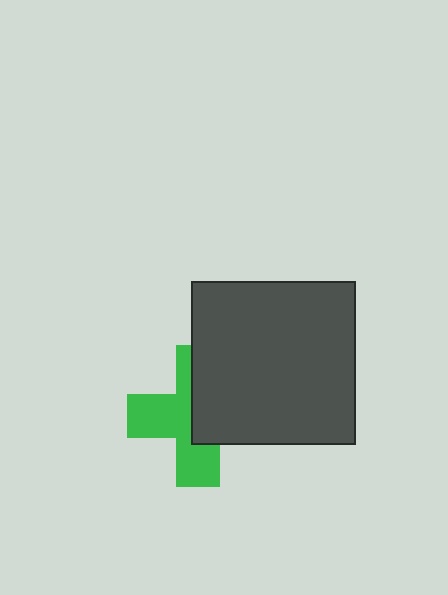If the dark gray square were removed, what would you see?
You would see the complete green cross.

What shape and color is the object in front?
The object in front is a dark gray square.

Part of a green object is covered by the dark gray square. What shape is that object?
It is a cross.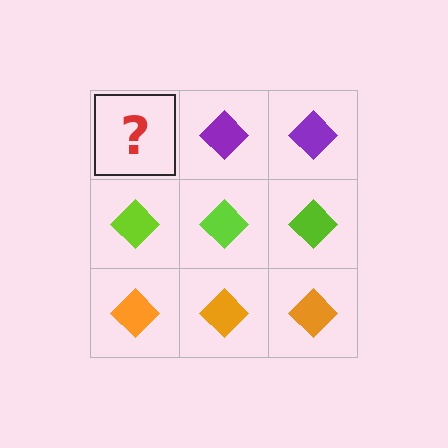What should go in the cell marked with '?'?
The missing cell should contain a purple diamond.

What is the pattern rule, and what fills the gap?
The rule is that each row has a consistent color. The gap should be filled with a purple diamond.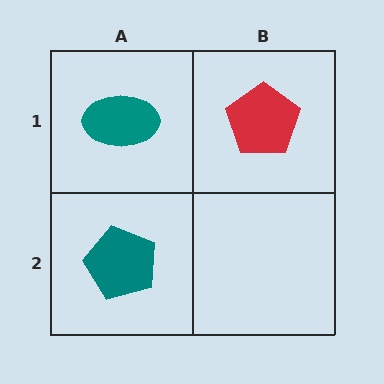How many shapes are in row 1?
2 shapes.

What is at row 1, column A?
A teal ellipse.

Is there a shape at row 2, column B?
No, that cell is empty.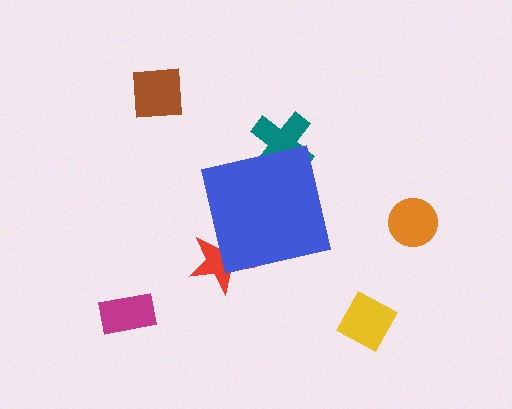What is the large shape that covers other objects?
A blue square.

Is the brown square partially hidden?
No, the brown square is fully visible.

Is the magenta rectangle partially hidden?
No, the magenta rectangle is fully visible.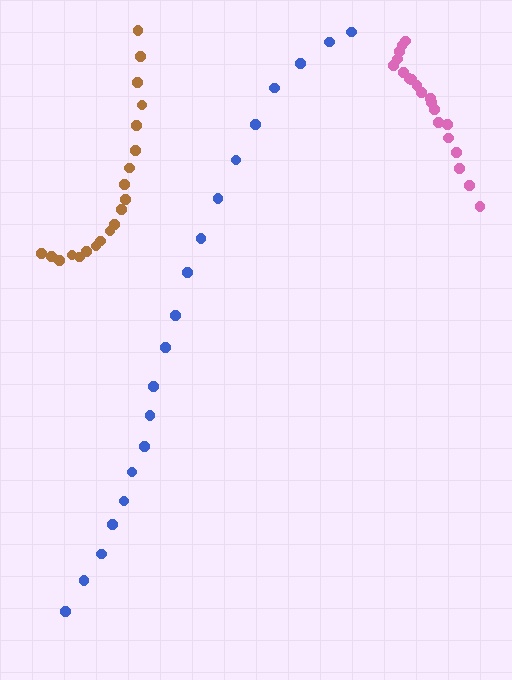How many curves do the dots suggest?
There are 3 distinct paths.